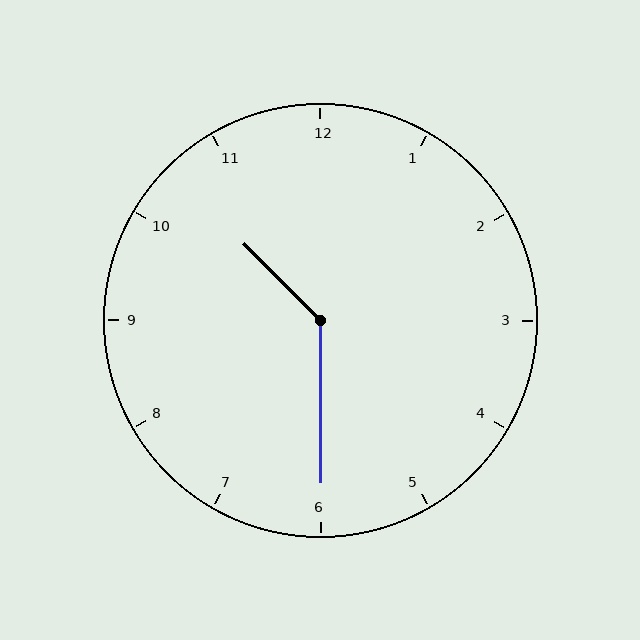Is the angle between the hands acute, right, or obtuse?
It is obtuse.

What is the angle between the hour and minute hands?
Approximately 135 degrees.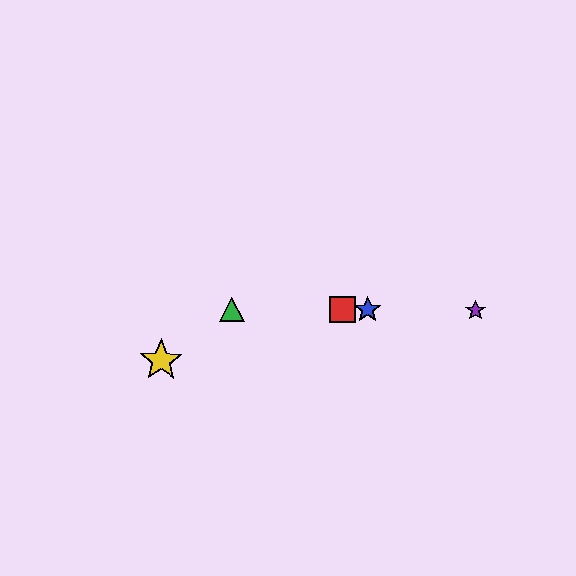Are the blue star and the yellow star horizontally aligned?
No, the blue star is at y≈310 and the yellow star is at y≈361.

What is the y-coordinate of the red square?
The red square is at y≈310.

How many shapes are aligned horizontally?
4 shapes (the red square, the blue star, the green triangle, the purple star) are aligned horizontally.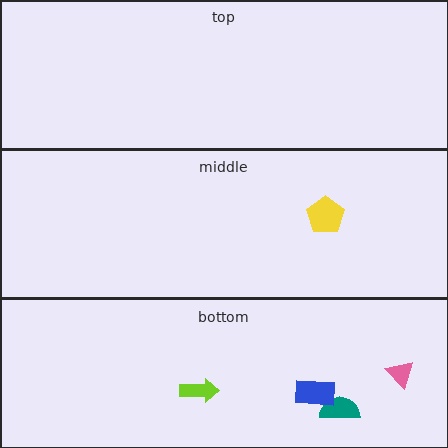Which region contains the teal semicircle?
The bottom region.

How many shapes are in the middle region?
1.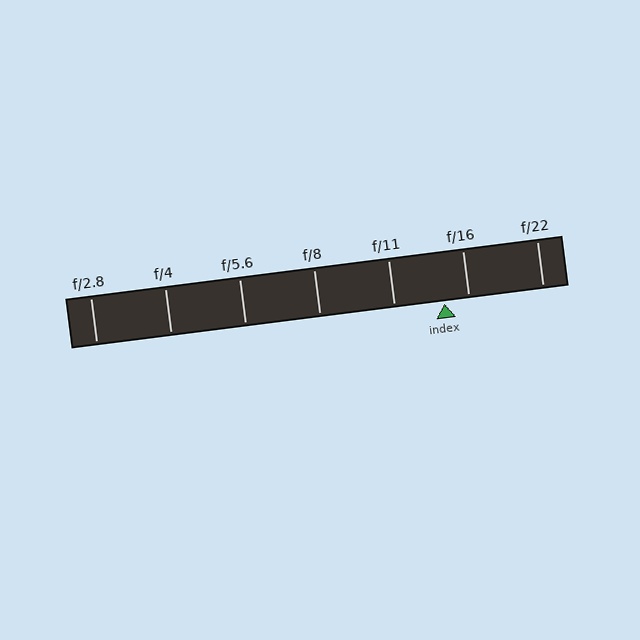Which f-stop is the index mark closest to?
The index mark is closest to f/16.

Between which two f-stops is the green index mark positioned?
The index mark is between f/11 and f/16.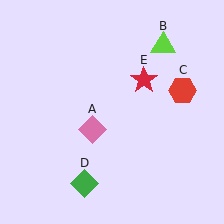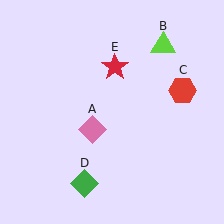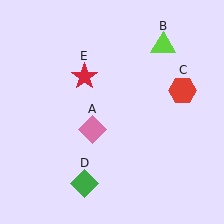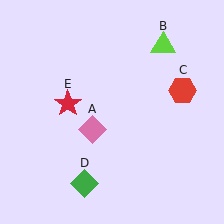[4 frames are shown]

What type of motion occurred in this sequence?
The red star (object E) rotated counterclockwise around the center of the scene.